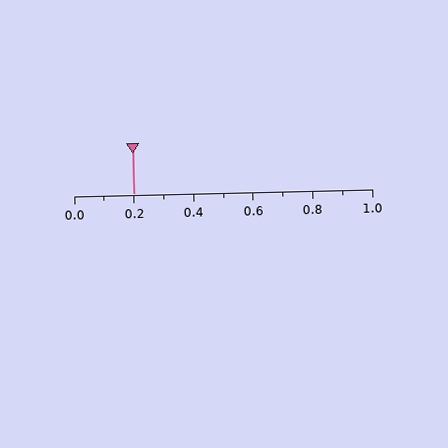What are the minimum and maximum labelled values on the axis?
The axis runs from 0.0 to 1.0.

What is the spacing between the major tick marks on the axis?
The major ticks are spaced 0.2 apart.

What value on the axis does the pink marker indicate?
The marker indicates approximately 0.2.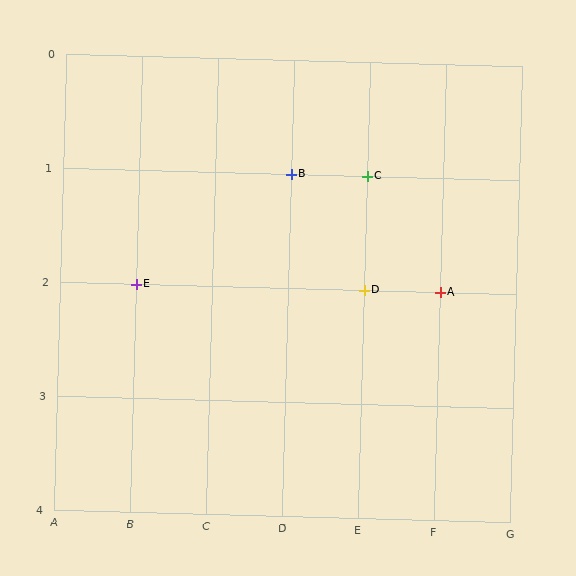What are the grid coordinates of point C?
Point C is at grid coordinates (E, 1).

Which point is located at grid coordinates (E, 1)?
Point C is at (E, 1).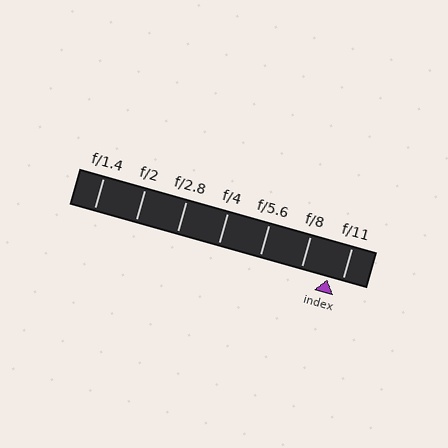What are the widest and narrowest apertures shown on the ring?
The widest aperture shown is f/1.4 and the narrowest is f/11.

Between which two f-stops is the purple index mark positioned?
The index mark is between f/8 and f/11.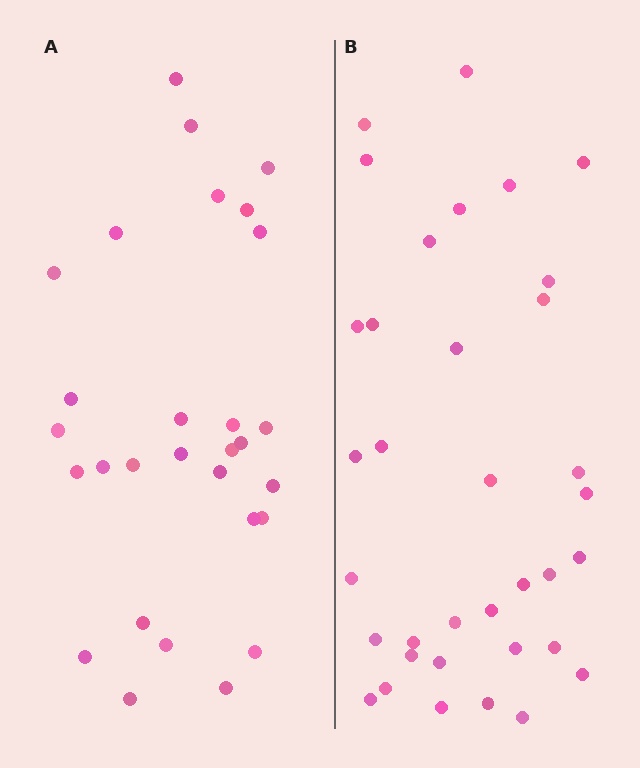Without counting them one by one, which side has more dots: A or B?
Region B (the right region) has more dots.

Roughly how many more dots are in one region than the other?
Region B has about 6 more dots than region A.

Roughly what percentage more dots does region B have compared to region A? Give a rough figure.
About 20% more.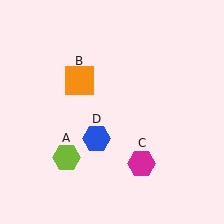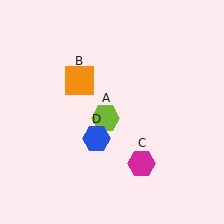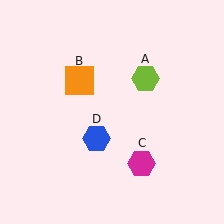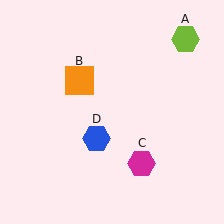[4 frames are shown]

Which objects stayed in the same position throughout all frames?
Orange square (object B) and magenta hexagon (object C) and blue hexagon (object D) remained stationary.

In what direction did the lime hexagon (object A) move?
The lime hexagon (object A) moved up and to the right.